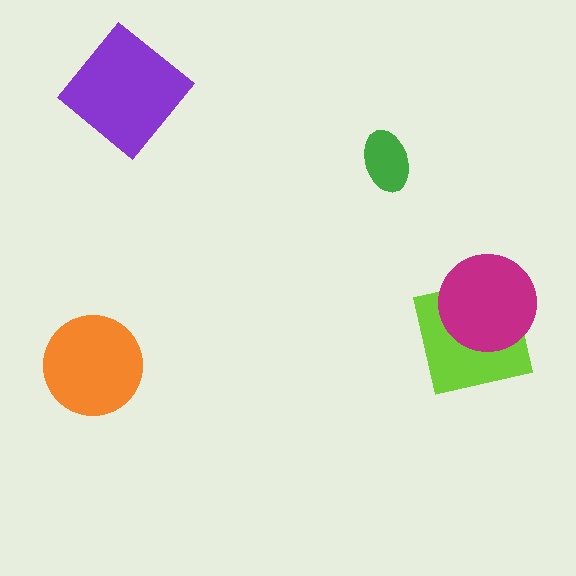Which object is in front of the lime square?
The magenta circle is in front of the lime square.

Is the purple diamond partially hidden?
No, no other shape covers it.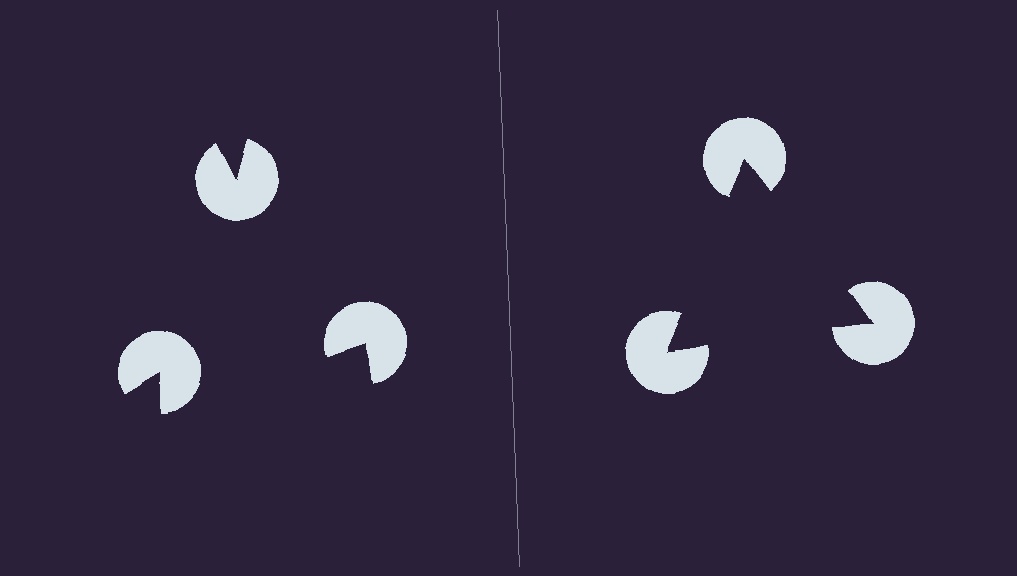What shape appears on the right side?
An illusory triangle.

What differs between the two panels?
The pac-man discs are positioned identically on both sides; only the wedge orientations differ. On the right they align to a triangle; on the left they are misaligned.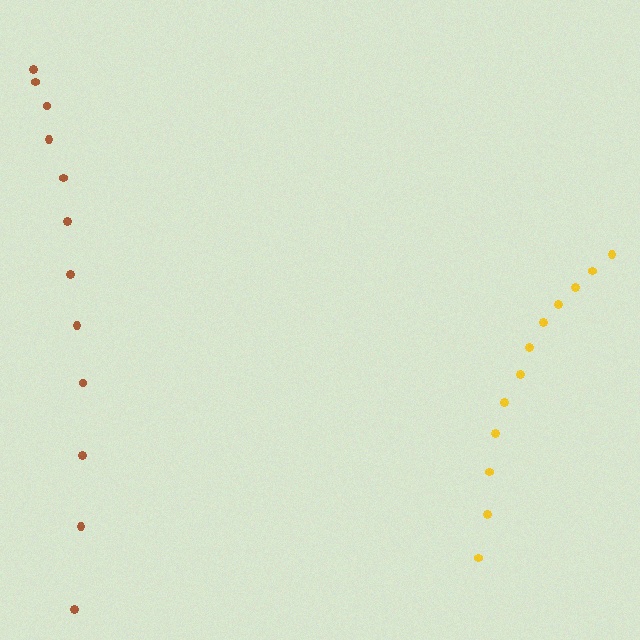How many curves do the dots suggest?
There are 2 distinct paths.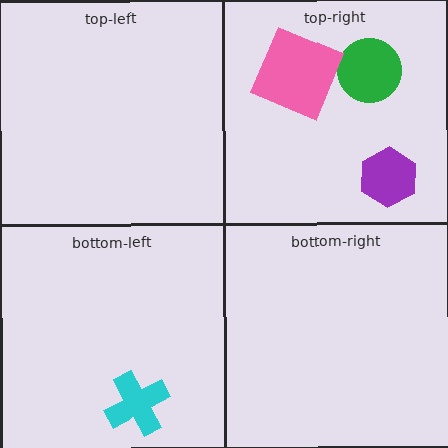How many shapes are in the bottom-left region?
1.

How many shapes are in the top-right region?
3.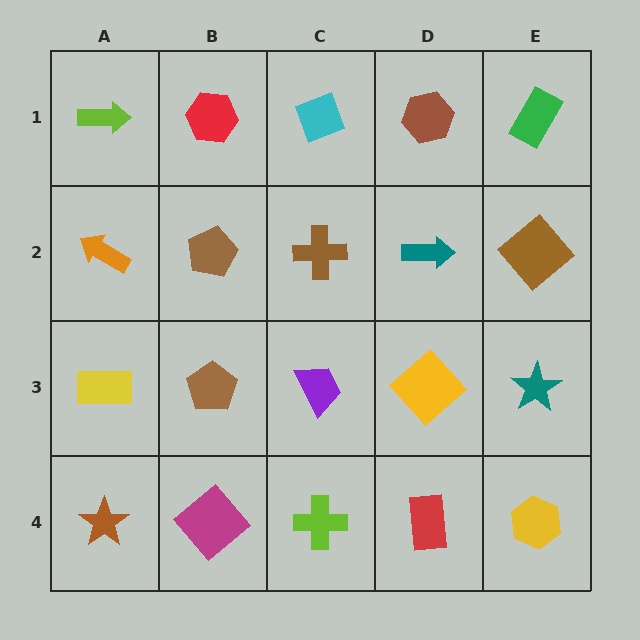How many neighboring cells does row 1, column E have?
2.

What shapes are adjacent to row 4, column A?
A yellow rectangle (row 3, column A), a magenta diamond (row 4, column B).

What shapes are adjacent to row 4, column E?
A teal star (row 3, column E), a red rectangle (row 4, column D).